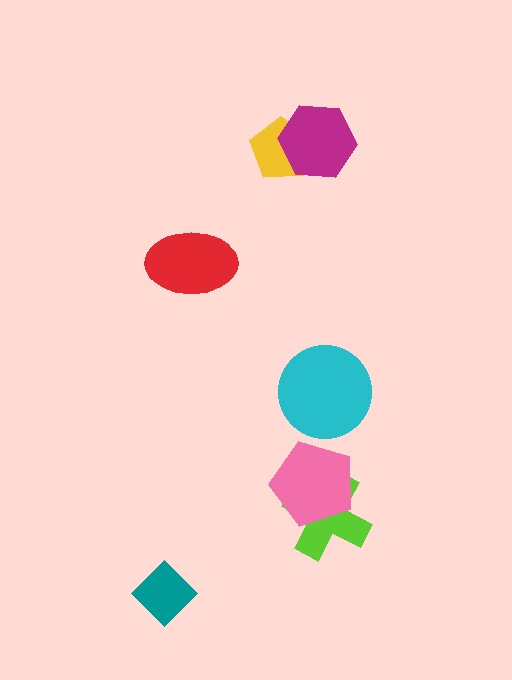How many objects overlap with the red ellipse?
0 objects overlap with the red ellipse.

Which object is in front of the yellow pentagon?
The magenta hexagon is in front of the yellow pentagon.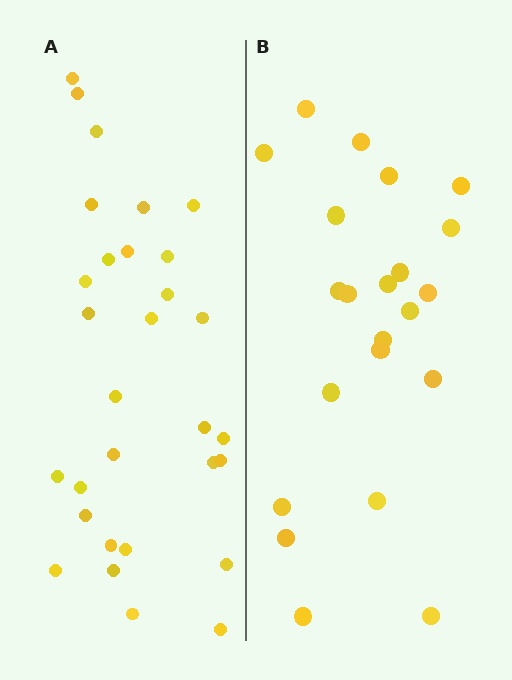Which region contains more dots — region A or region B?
Region A (the left region) has more dots.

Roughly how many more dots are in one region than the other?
Region A has roughly 8 or so more dots than region B.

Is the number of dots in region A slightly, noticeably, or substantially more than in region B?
Region A has noticeably more, but not dramatically so. The ratio is roughly 1.4 to 1.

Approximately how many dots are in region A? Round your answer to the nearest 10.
About 30 dots.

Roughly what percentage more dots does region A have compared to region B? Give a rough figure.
About 35% more.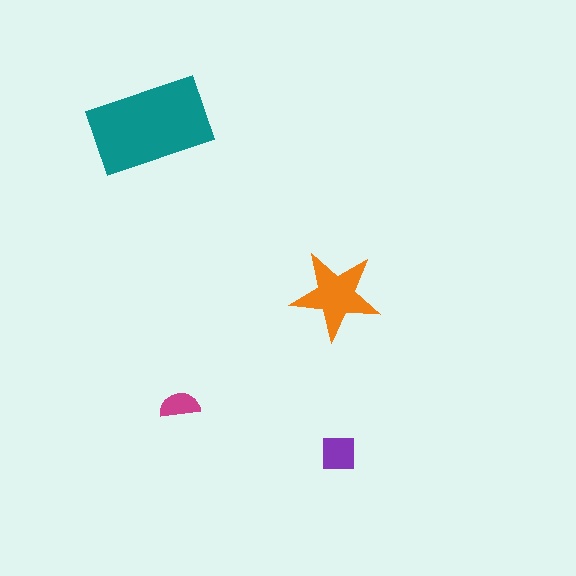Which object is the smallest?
The magenta semicircle.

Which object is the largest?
The teal rectangle.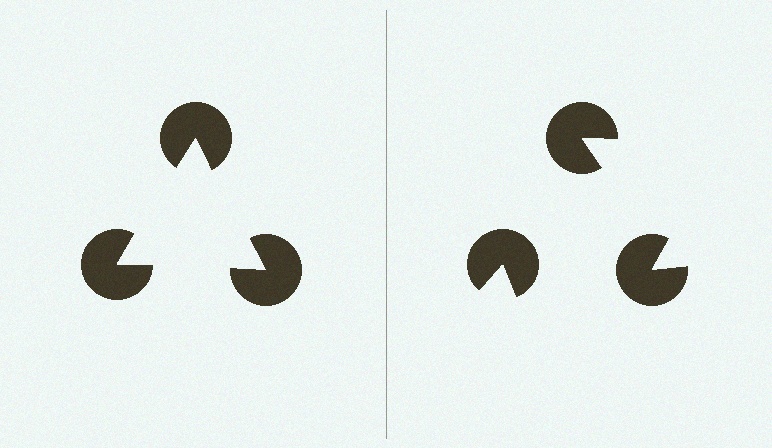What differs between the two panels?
The pac-man discs are positioned identically on both sides; only the wedge orientations differ. On the left they align to a triangle; on the right they are misaligned.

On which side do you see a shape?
An illusory triangle appears on the left side. On the right side the wedge cuts are rotated, so no coherent shape forms.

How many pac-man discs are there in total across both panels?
6 — 3 on each side.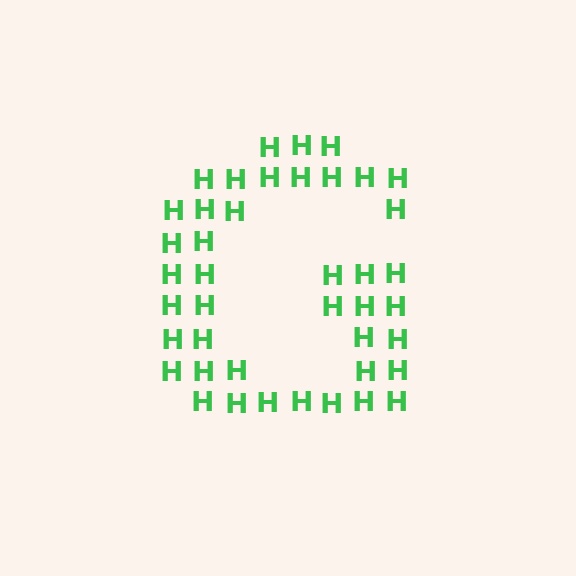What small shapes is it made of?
It is made of small letter H's.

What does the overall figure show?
The overall figure shows the letter G.